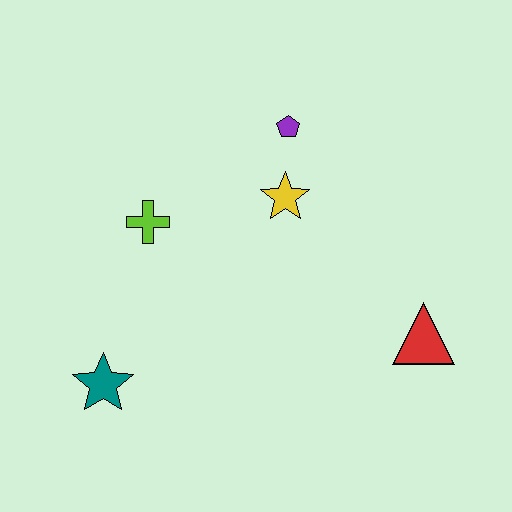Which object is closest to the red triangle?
The yellow star is closest to the red triangle.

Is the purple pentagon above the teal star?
Yes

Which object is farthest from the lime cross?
The red triangle is farthest from the lime cross.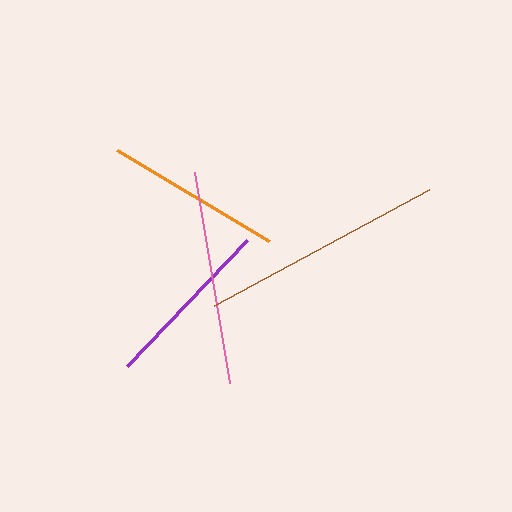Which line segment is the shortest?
The purple line is the shortest at approximately 174 pixels.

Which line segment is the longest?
The brown line is the longest at approximately 244 pixels.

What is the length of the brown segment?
The brown segment is approximately 244 pixels long.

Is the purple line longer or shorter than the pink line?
The pink line is longer than the purple line.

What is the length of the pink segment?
The pink segment is approximately 214 pixels long.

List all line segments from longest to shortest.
From longest to shortest: brown, pink, orange, purple.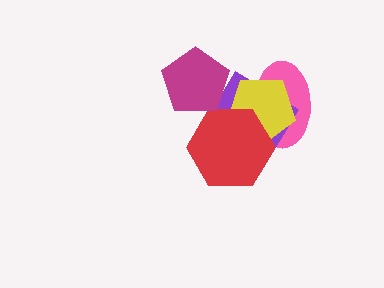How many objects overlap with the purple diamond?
3 objects overlap with the purple diamond.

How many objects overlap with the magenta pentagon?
0 objects overlap with the magenta pentagon.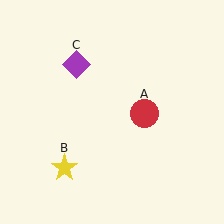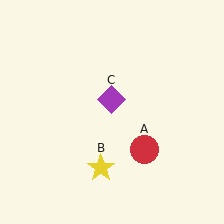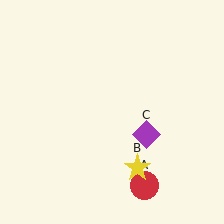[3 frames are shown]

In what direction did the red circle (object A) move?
The red circle (object A) moved down.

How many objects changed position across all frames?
3 objects changed position: red circle (object A), yellow star (object B), purple diamond (object C).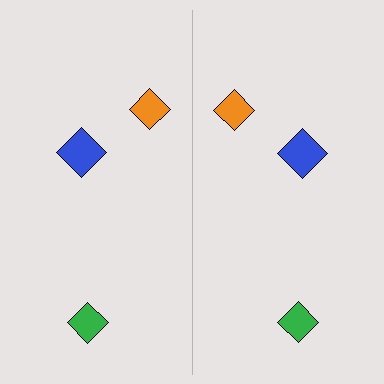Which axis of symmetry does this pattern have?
The pattern has a vertical axis of symmetry running through the center of the image.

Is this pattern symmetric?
Yes, this pattern has bilateral (reflection) symmetry.